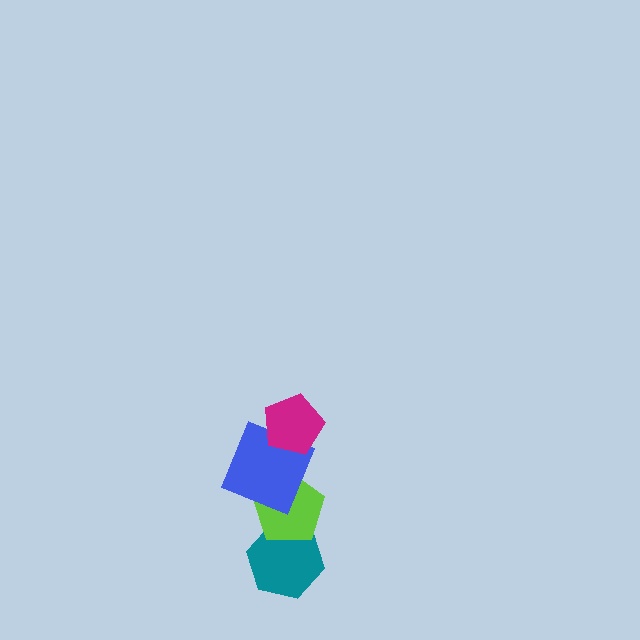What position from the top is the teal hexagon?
The teal hexagon is 4th from the top.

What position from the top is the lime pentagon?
The lime pentagon is 3rd from the top.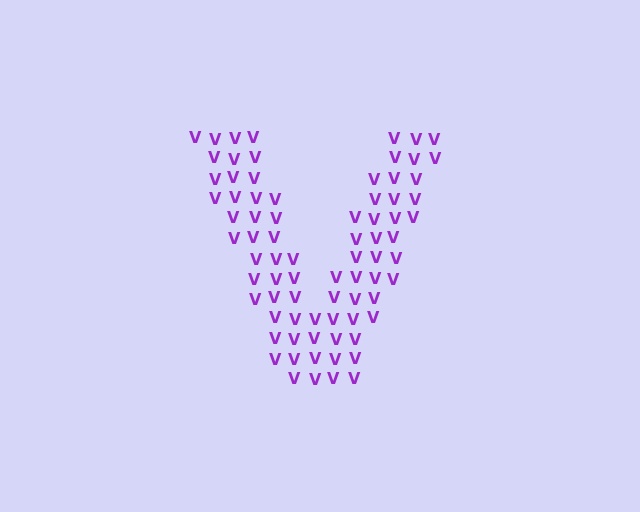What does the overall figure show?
The overall figure shows the letter V.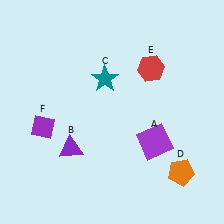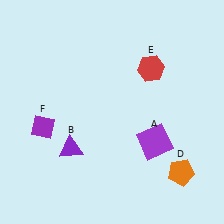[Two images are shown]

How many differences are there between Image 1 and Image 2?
There is 1 difference between the two images.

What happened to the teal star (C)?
The teal star (C) was removed in Image 2. It was in the top-left area of Image 1.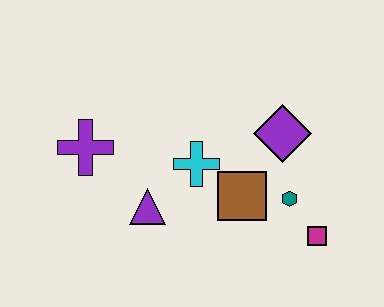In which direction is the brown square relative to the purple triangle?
The brown square is to the right of the purple triangle.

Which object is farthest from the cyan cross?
The magenta square is farthest from the cyan cross.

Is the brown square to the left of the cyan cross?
No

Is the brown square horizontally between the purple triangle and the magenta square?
Yes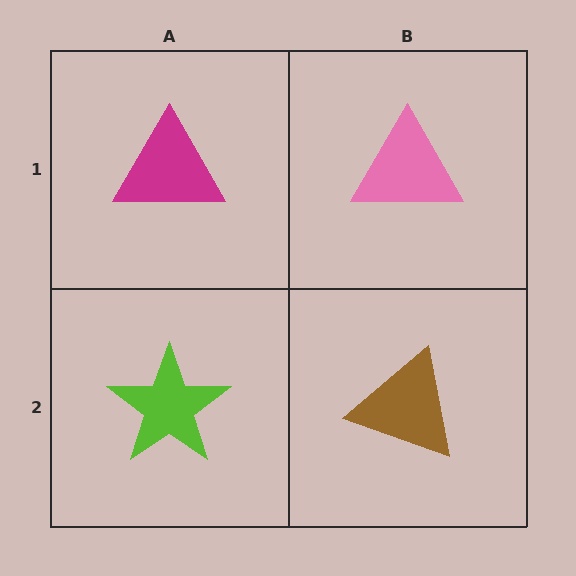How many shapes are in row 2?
2 shapes.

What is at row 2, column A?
A lime star.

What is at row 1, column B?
A pink triangle.